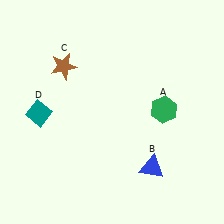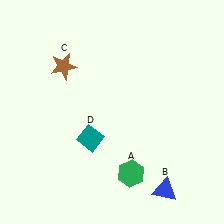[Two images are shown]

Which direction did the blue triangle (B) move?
The blue triangle (B) moved down.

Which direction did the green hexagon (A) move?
The green hexagon (A) moved down.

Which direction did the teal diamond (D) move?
The teal diamond (D) moved right.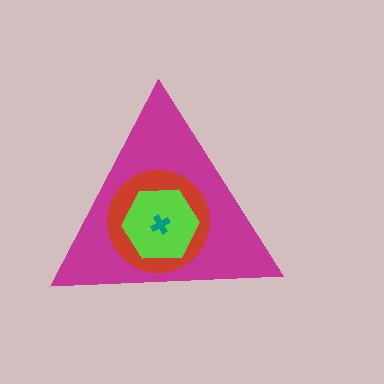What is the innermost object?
The teal cross.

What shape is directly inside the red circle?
The lime hexagon.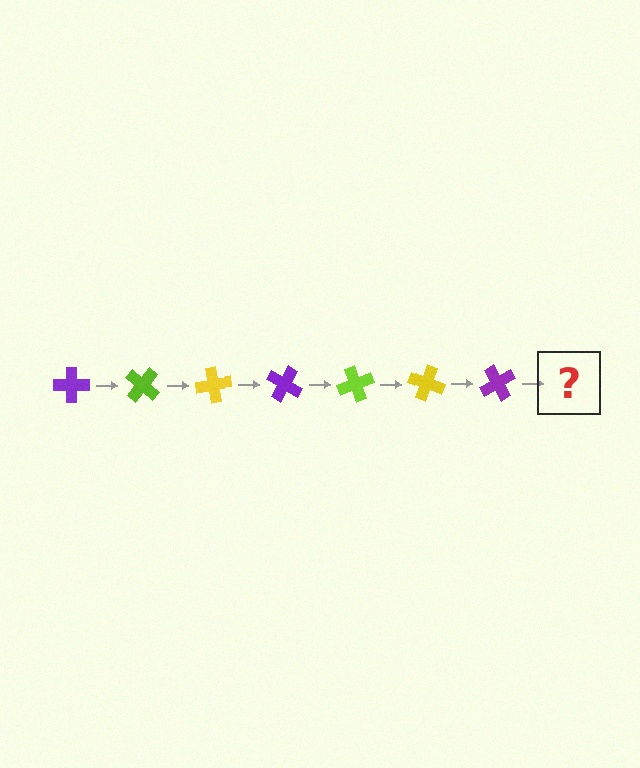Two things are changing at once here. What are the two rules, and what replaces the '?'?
The two rules are that it rotates 40 degrees each step and the color cycles through purple, lime, and yellow. The '?' should be a lime cross, rotated 280 degrees from the start.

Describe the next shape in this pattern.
It should be a lime cross, rotated 280 degrees from the start.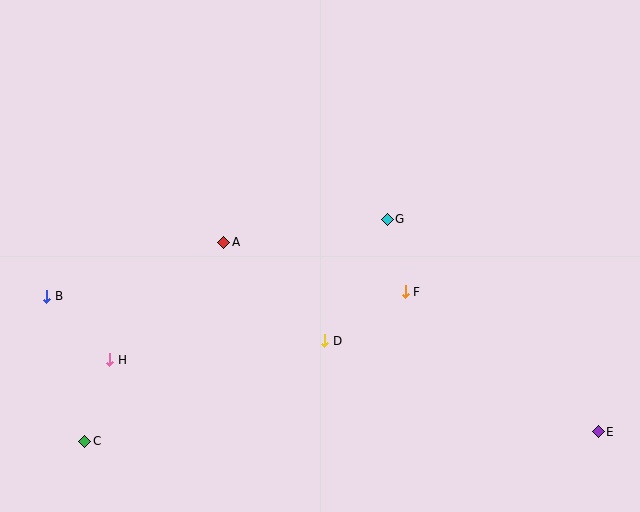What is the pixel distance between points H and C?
The distance between H and C is 85 pixels.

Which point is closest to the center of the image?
Point G at (387, 219) is closest to the center.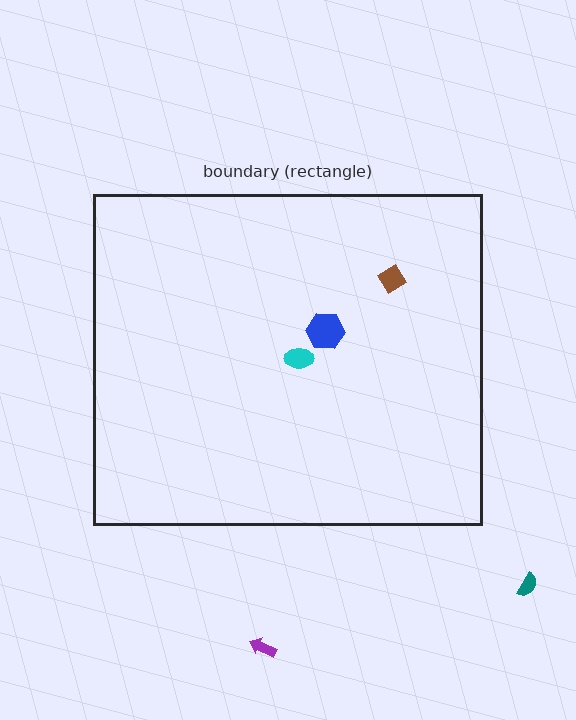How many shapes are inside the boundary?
3 inside, 2 outside.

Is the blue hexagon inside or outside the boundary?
Inside.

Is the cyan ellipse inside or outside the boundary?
Inside.